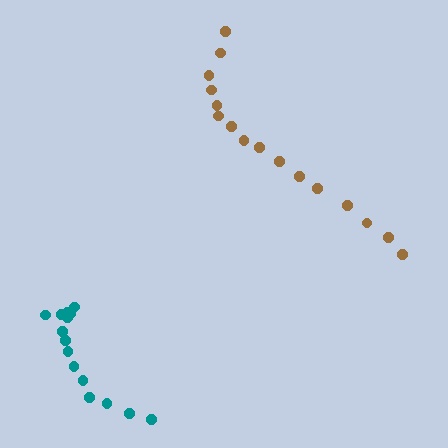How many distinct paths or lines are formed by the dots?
There are 2 distinct paths.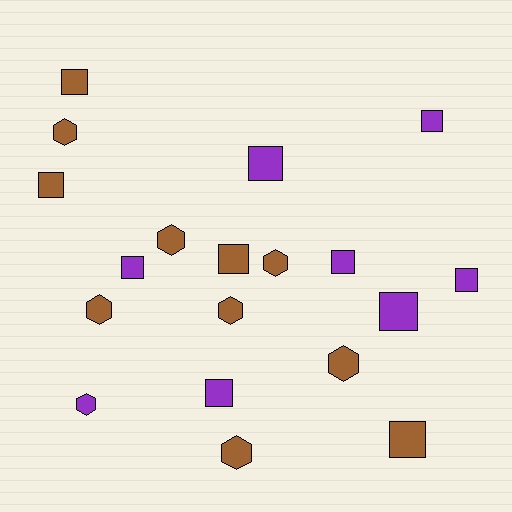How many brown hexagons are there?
There are 7 brown hexagons.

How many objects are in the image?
There are 19 objects.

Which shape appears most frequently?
Square, with 11 objects.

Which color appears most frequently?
Brown, with 11 objects.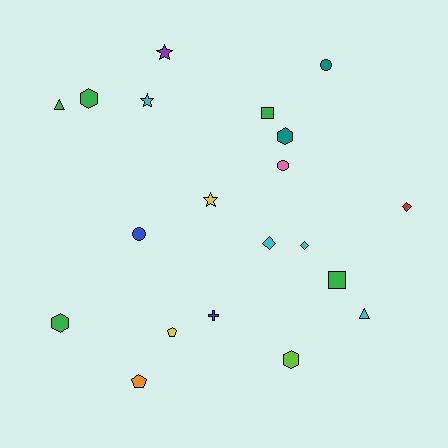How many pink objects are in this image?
There is 1 pink object.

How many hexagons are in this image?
There are 4 hexagons.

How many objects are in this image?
There are 20 objects.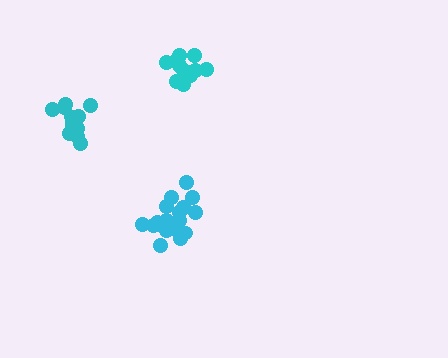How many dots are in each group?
Group 1: 19 dots, Group 2: 15 dots, Group 3: 13 dots (47 total).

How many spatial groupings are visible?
There are 3 spatial groupings.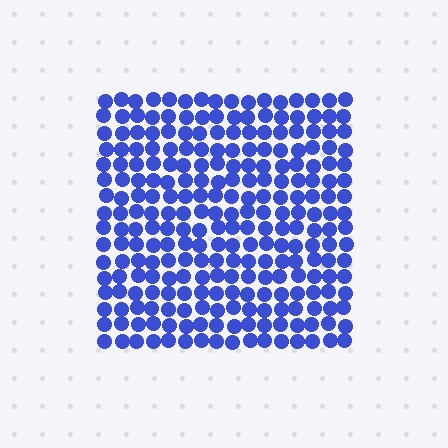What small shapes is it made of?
It is made of small circles.